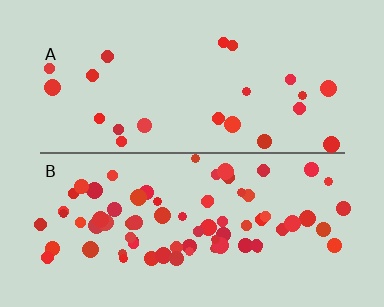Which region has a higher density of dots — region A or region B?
B (the bottom).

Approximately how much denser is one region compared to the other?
Approximately 3.3× — region B over region A.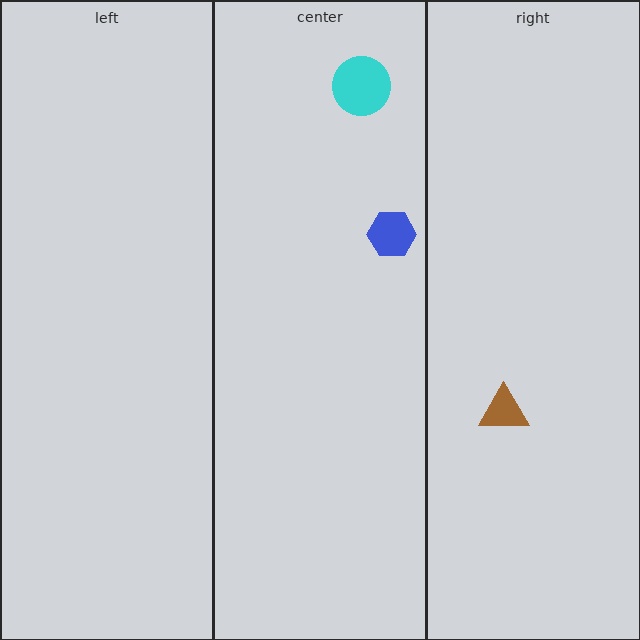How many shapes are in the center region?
2.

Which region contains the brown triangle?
The right region.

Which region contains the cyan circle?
The center region.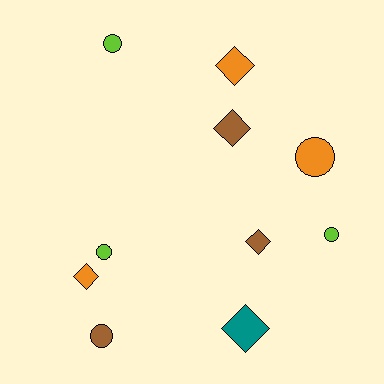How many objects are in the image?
There are 10 objects.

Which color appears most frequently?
Brown, with 3 objects.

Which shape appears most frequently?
Diamond, with 5 objects.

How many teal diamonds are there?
There is 1 teal diamond.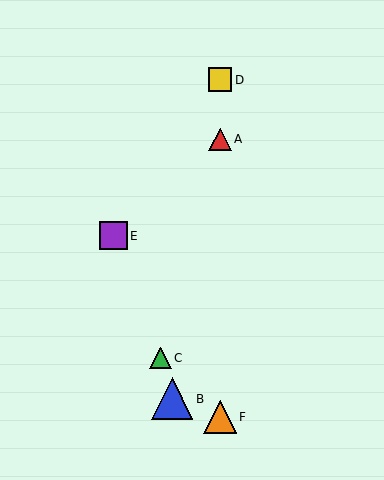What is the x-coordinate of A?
Object A is at x≈220.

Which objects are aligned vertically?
Objects A, D, F are aligned vertically.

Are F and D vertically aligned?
Yes, both are at x≈220.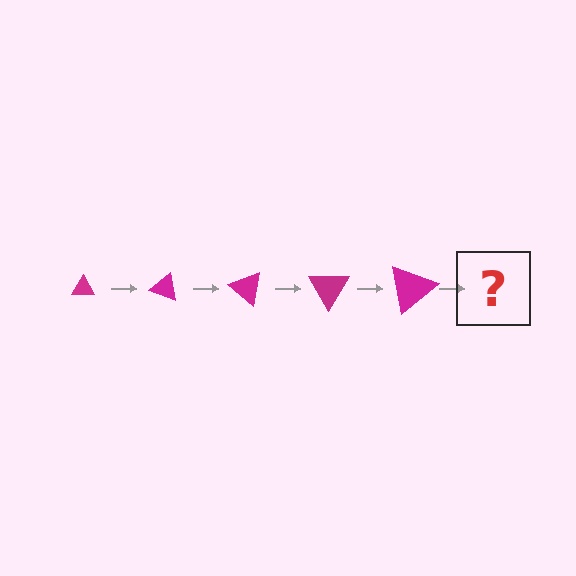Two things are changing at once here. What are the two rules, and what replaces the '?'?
The two rules are that the triangle grows larger each step and it rotates 20 degrees each step. The '?' should be a triangle, larger than the previous one and rotated 100 degrees from the start.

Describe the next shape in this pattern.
It should be a triangle, larger than the previous one and rotated 100 degrees from the start.